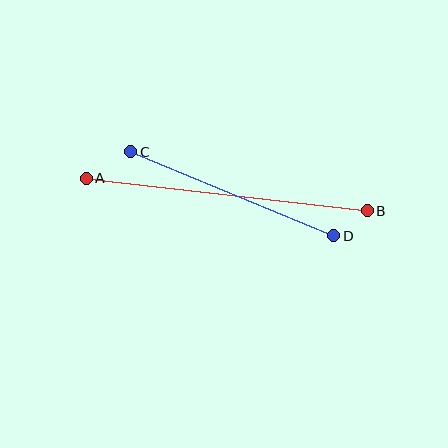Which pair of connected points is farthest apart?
Points A and B are farthest apart.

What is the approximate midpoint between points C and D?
The midpoint is at approximately (232, 194) pixels.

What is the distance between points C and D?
The distance is approximately 220 pixels.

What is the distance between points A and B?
The distance is approximately 283 pixels.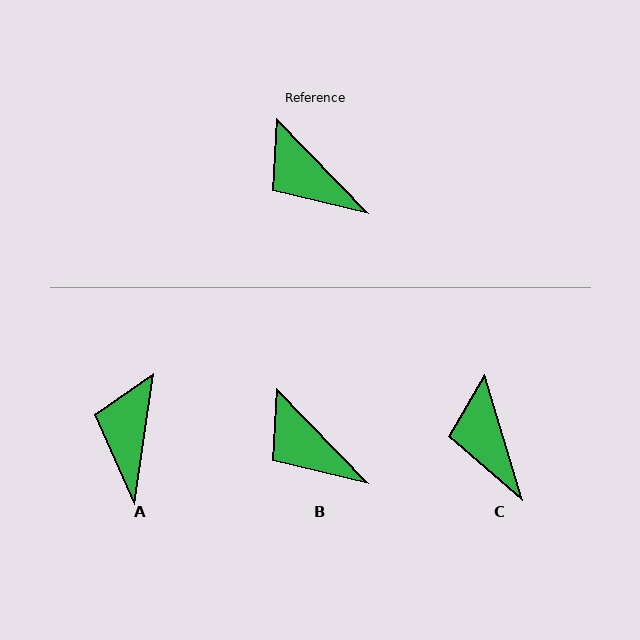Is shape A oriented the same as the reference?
No, it is off by about 52 degrees.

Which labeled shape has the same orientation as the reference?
B.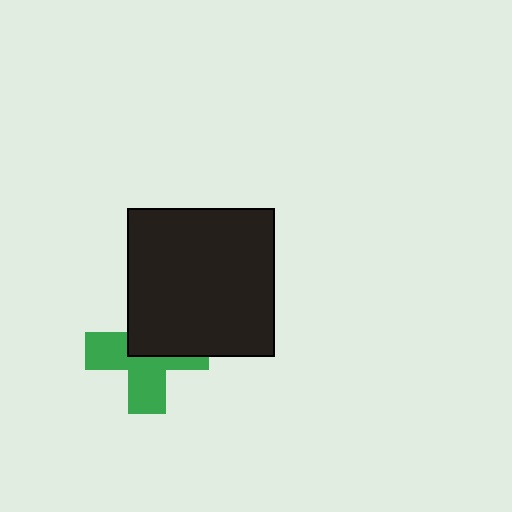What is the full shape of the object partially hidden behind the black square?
The partially hidden object is a green cross.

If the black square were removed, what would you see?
You would see the complete green cross.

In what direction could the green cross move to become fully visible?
The green cross could move toward the lower-left. That would shift it out from behind the black square entirely.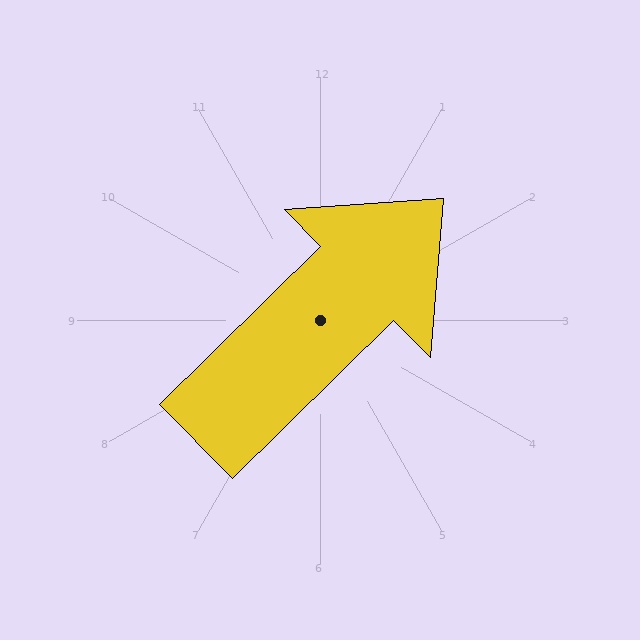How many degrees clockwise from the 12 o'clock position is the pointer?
Approximately 45 degrees.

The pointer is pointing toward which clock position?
Roughly 2 o'clock.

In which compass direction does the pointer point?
Northeast.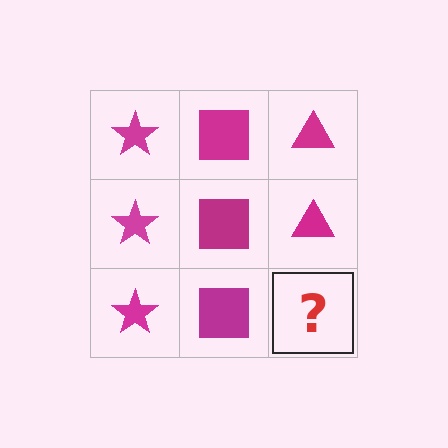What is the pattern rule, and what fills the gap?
The rule is that each column has a consistent shape. The gap should be filled with a magenta triangle.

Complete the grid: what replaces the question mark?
The question mark should be replaced with a magenta triangle.